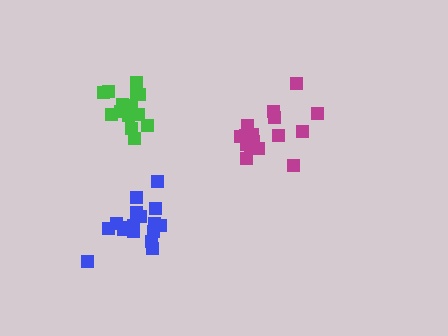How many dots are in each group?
Group 1: 17 dots, Group 2: 14 dots, Group 3: 16 dots (47 total).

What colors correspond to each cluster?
The clusters are colored: blue, green, magenta.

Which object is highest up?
The green cluster is topmost.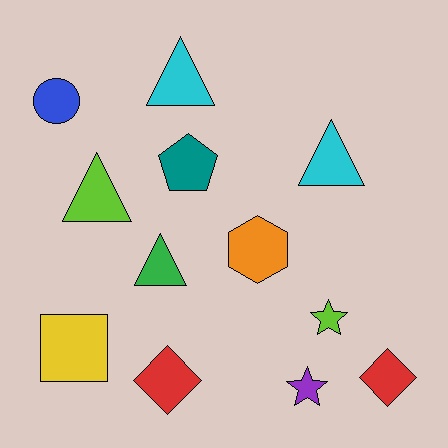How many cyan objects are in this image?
There are 2 cyan objects.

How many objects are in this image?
There are 12 objects.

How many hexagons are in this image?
There is 1 hexagon.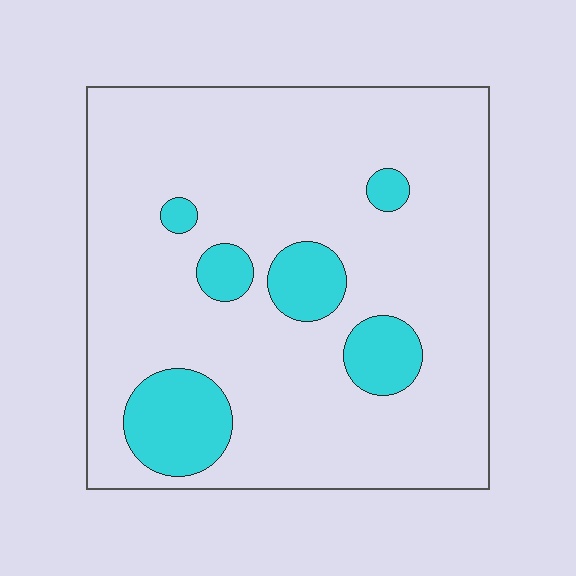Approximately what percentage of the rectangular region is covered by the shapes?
Approximately 15%.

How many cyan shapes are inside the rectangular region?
6.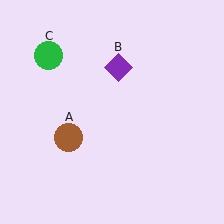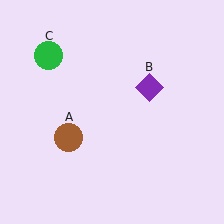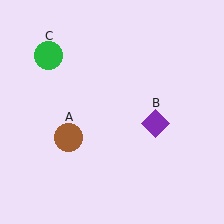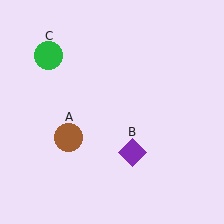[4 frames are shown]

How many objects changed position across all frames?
1 object changed position: purple diamond (object B).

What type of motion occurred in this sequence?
The purple diamond (object B) rotated clockwise around the center of the scene.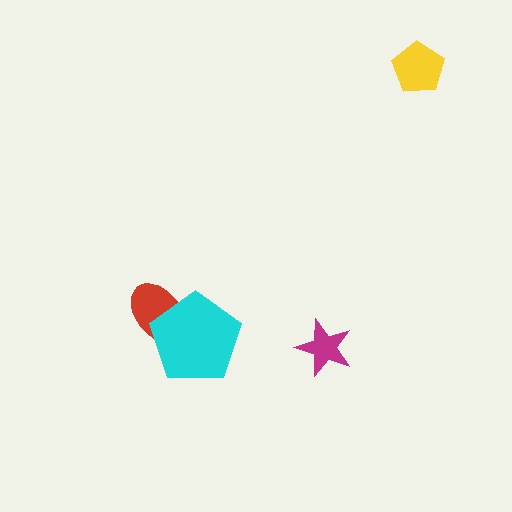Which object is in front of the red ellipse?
The cyan pentagon is in front of the red ellipse.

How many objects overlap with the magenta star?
0 objects overlap with the magenta star.